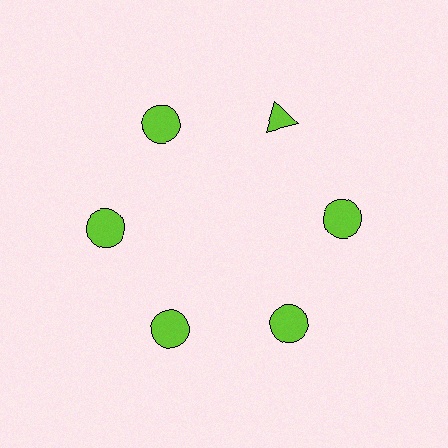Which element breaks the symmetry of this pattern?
The lime triangle at roughly the 1 o'clock position breaks the symmetry. All other shapes are lime circles.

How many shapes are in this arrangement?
There are 6 shapes arranged in a ring pattern.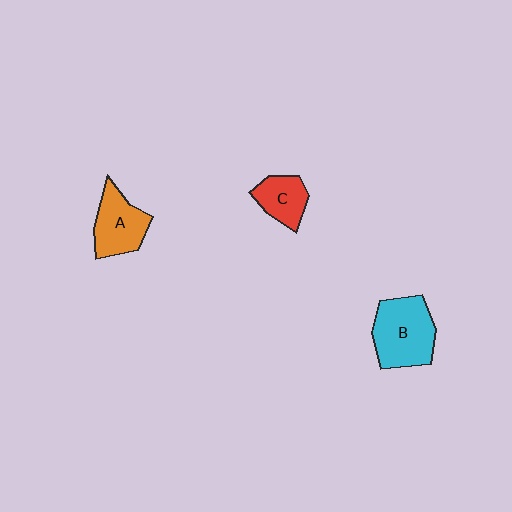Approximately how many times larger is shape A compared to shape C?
Approximately 1.3 times.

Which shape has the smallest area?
Shape C (red).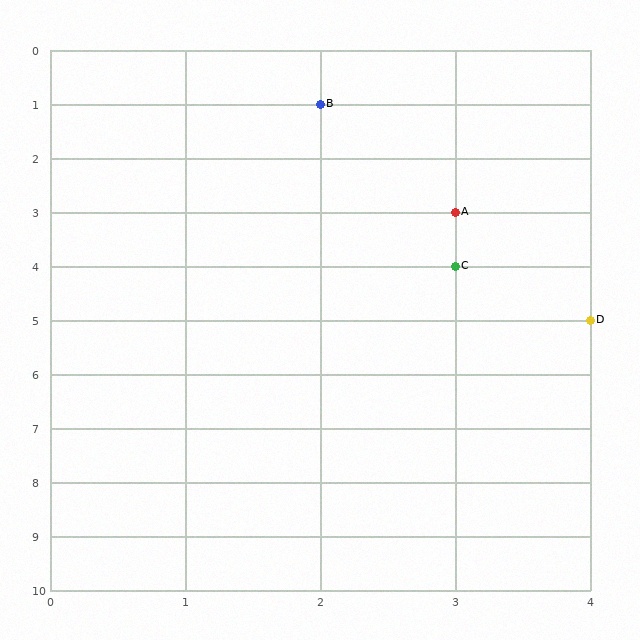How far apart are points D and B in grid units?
Points D and B are 2 columns and 4 rows apart (about 4.5 grid units diagonally).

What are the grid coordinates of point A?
Point A is at grid coordinates (3, 3).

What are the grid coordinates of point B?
Point B is at grid coordinates (2, 1).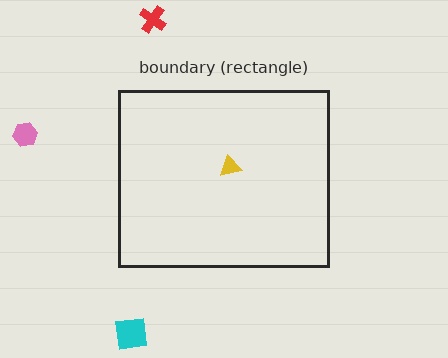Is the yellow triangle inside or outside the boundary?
Inside.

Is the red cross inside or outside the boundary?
Outside.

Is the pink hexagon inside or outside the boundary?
Outside.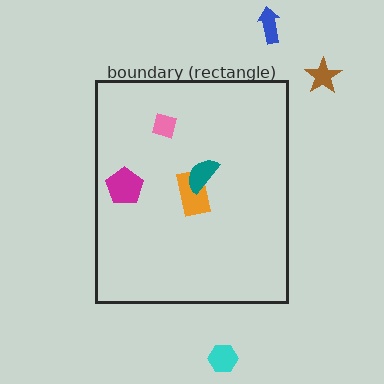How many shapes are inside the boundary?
4 inside, 3 outside.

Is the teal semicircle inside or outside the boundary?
Inside.